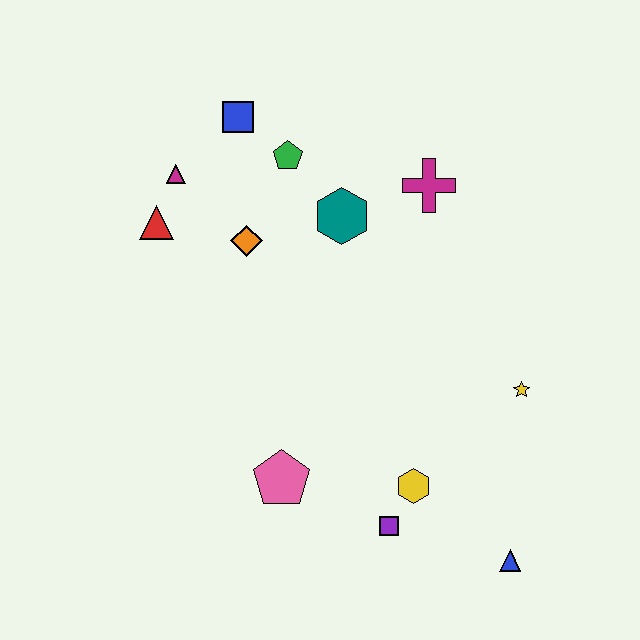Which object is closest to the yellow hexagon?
The purple square is closest to the yellow hexagon.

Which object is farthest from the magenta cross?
The blue triangle is farthest from the magenta cross.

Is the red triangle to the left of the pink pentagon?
Yes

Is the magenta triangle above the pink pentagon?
Yes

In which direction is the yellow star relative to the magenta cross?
The yellow star is below the magenta cross.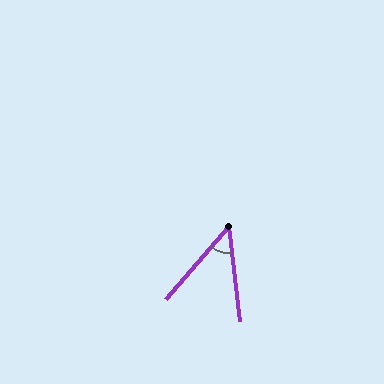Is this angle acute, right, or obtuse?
It is acute.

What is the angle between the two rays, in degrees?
Approximately 47 degrees.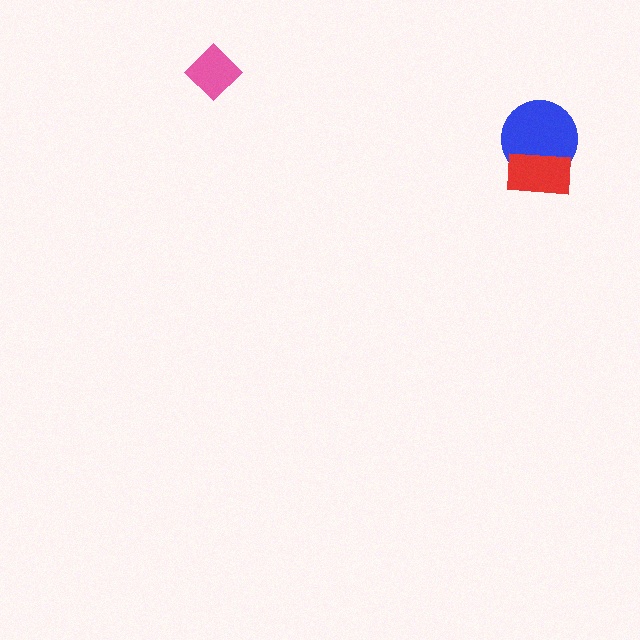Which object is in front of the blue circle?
The red rectangle is in front of the blue circle.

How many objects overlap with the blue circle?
1 object overlaps with the blue circle.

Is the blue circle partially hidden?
Yes, it is partially covered by another shape.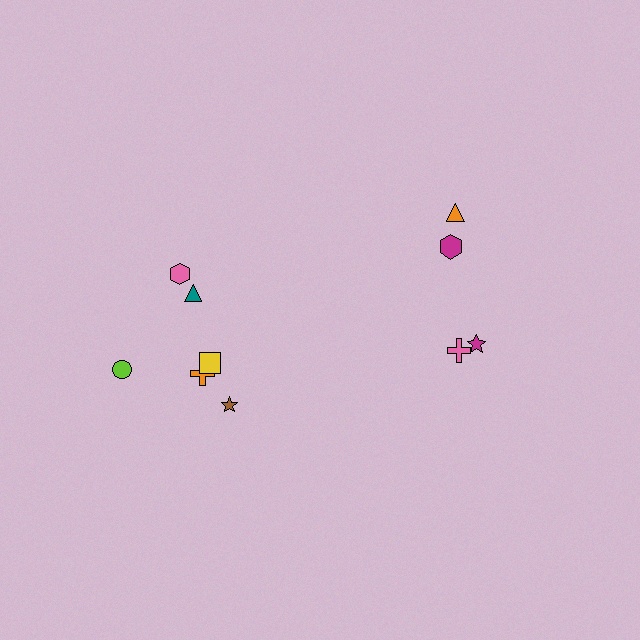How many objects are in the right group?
There are 4 objects.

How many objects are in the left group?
There are 6 objects.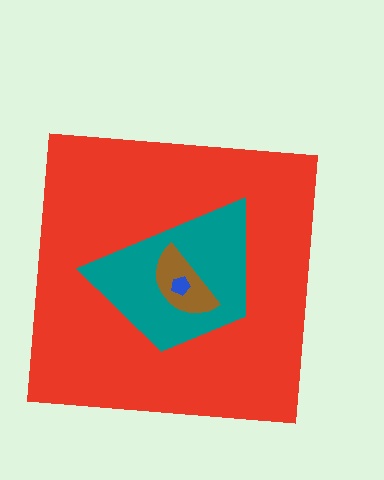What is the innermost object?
The blue pentagon.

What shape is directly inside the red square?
The teal trapezoid.